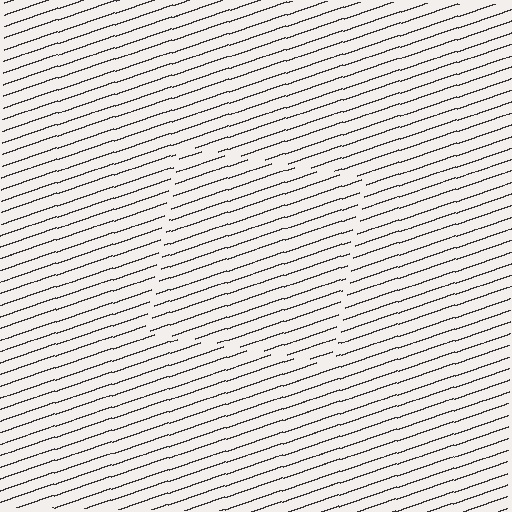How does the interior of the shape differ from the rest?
The interior of the shape contains the same grating, shifted by half a period — the contour is defined by the phase discontinuity where line-ends from the inner and outer gratings abut.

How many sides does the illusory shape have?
4 sides — the line-ends trace a square.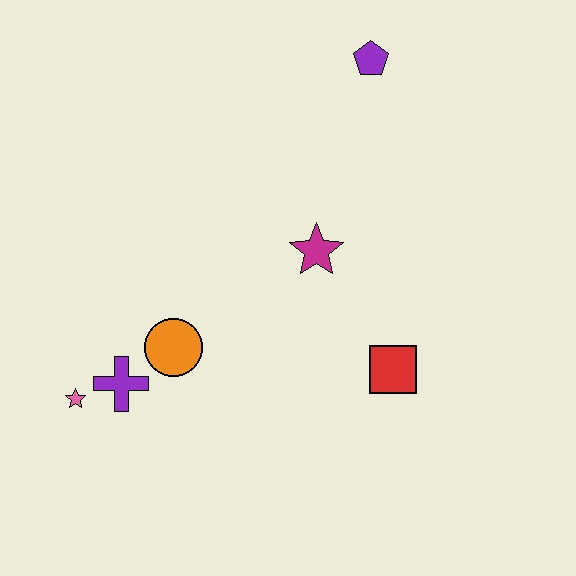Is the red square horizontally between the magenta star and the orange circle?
No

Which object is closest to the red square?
The magenta star is closest to the red square.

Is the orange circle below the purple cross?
No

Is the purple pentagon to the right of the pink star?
Yes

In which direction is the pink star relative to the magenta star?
The pink star is to the left of the magenta star.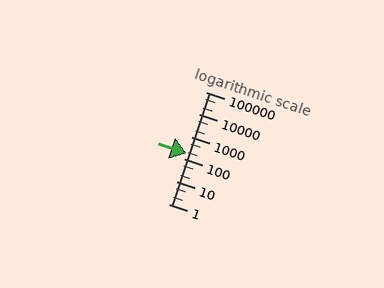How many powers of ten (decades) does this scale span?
The scale spans 5 decades, from 1 to 100000.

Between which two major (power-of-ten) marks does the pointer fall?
The pointer is between 100 and 1000.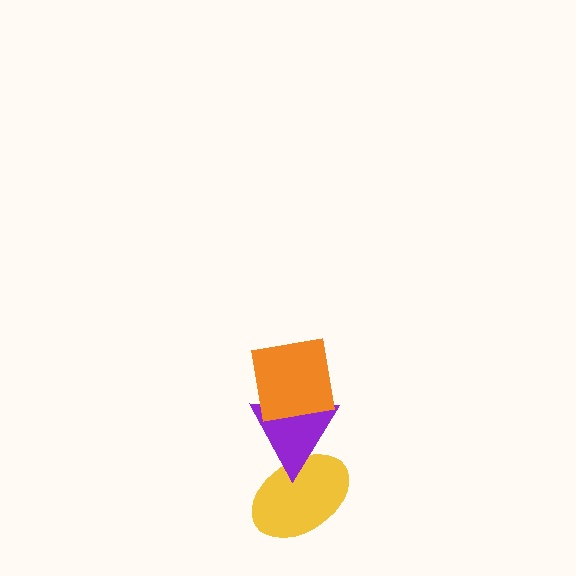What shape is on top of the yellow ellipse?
The purple triangle is on top of the yellow ellipse.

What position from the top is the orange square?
The orange square is 1st from the top.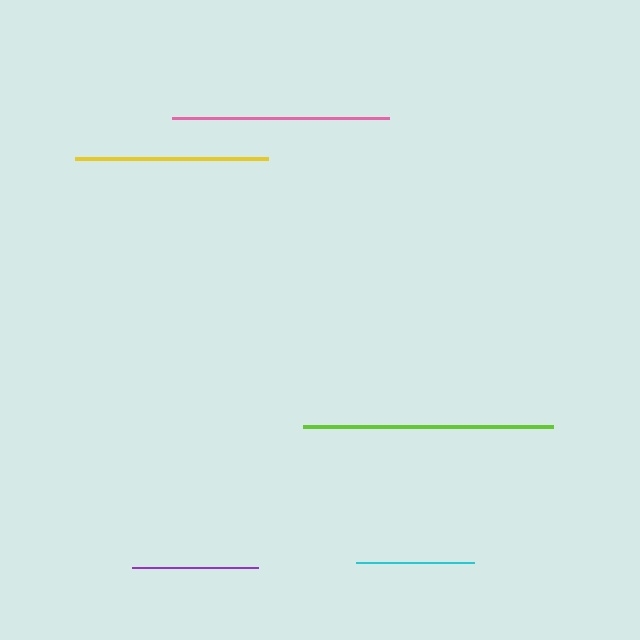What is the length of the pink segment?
The pink segment is approximately 217 pixels long.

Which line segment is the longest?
The lime line is the longest at approximately 250 pixels.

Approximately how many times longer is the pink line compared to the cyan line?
The pink line is approximately 1.8 times the length of the cyan line.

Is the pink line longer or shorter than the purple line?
The pink line is longer than the purple line.